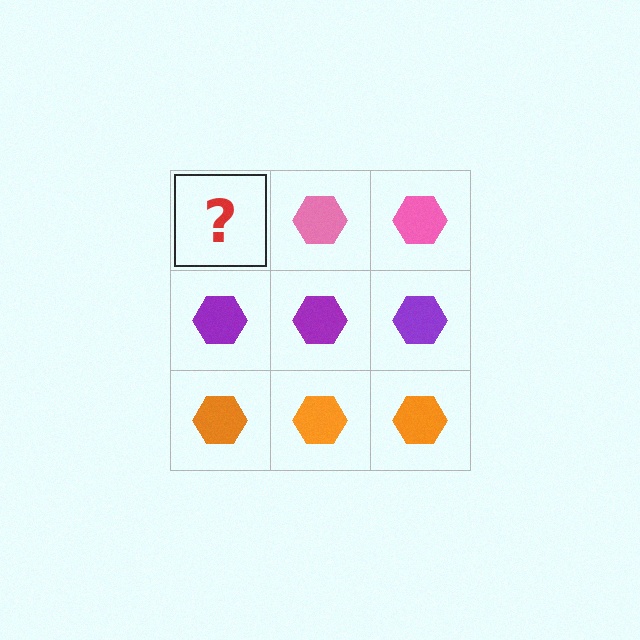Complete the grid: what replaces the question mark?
The question mark should be replaced with a pink hexagon.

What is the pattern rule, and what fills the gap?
The rule is that each row has a consistent color. The gap should be filled with a pink hexagon.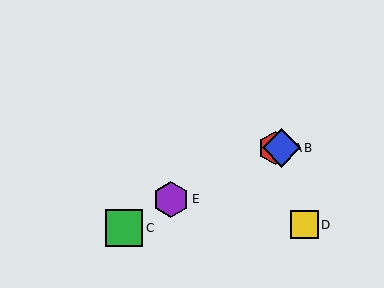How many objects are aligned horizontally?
2 objects (A, B) are aligned horizontally.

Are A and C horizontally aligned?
No, A is at y≈148 and C is at y≈228.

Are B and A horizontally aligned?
Yes, both are at y≈148.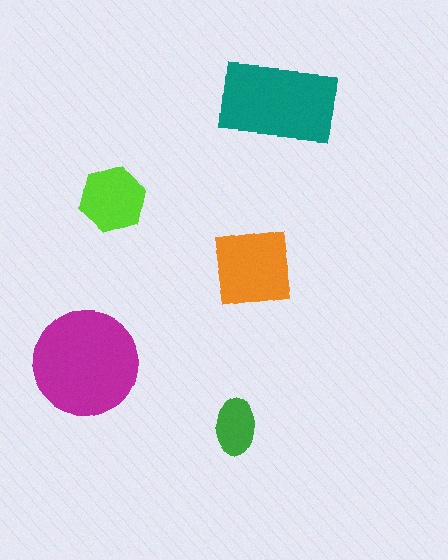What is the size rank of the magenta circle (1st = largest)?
1st.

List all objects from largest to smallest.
The magenta circle, the teal rectangle, the orange square, the lime hexagon, the green ellipse.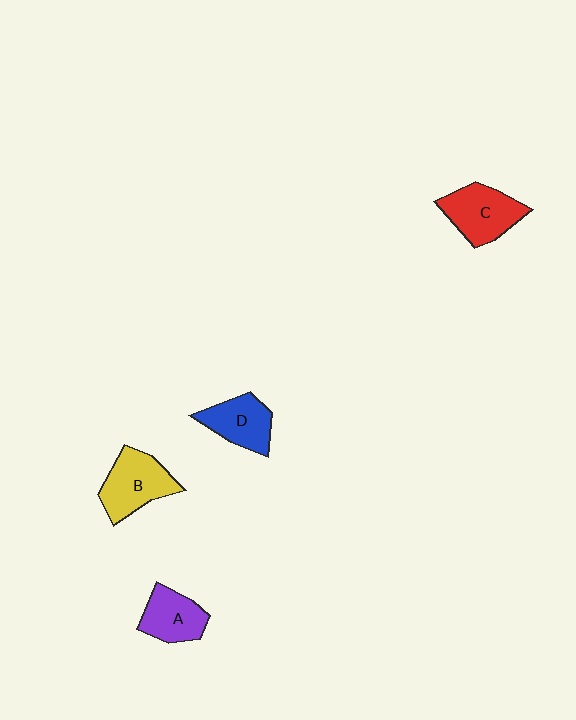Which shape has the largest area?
Shape B (yellow).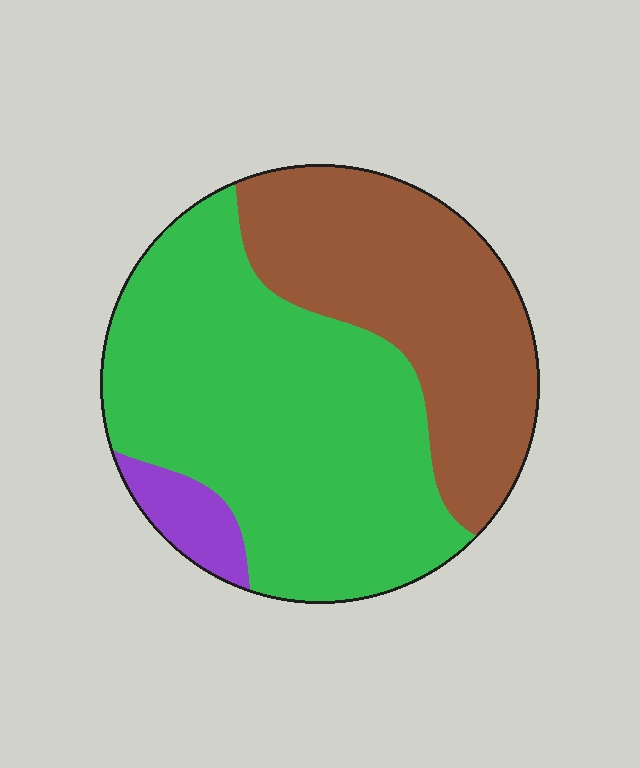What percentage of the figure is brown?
Brown takes up about three eighths (3/8) of the figure.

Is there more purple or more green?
Green.